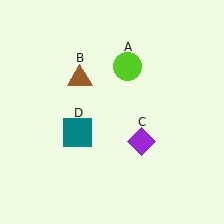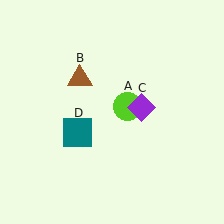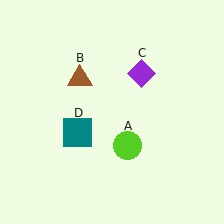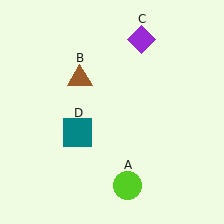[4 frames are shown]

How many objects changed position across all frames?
2 objects changed position: lime circle (object A), purple diamond (object C).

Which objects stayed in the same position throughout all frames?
Brown triangle (object B) and teal square (object D) remained stationary.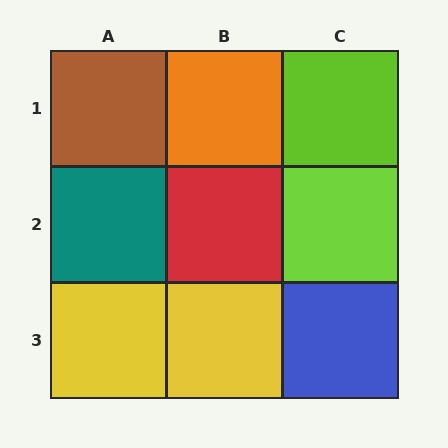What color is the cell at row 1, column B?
Orange.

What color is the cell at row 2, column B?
Red.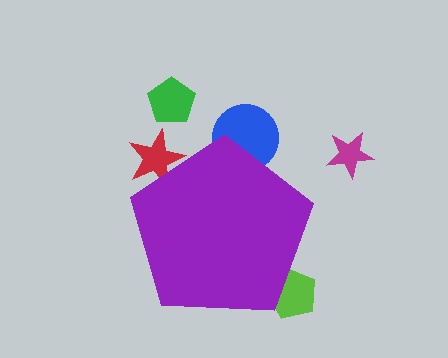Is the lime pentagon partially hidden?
Yes, the lime pentagon is partially hidden behind the purple pentagon.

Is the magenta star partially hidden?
No, the magenta star is fully visible.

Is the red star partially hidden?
Yes, the red star is partially hidden behind the purple pentagon.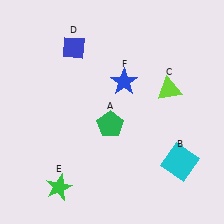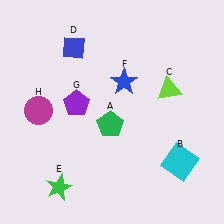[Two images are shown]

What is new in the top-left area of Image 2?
A purple pentagon (G) was added in the top-left area of Image 2.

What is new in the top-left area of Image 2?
A magenta circle (H) was added in the top-left area of Image 2.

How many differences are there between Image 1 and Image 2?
There are 2 differences between the two images.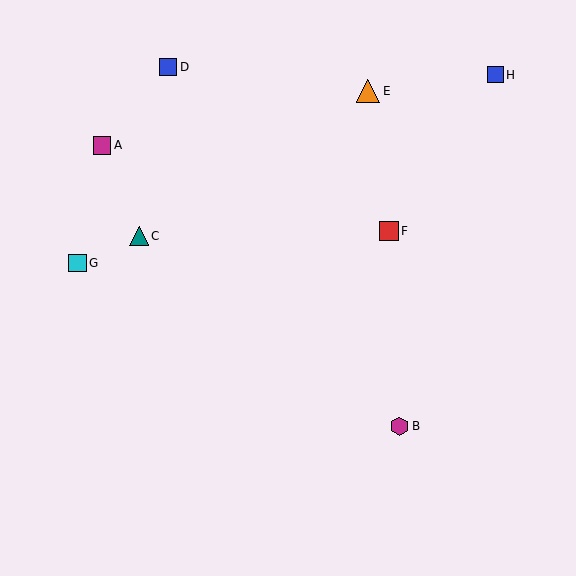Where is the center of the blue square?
The center of the blue square is at (168, 67).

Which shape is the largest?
The orange triangle (labeled E) is the largest.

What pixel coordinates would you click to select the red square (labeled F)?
Click at (389, 231) to select the red square F.